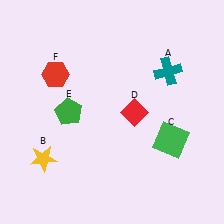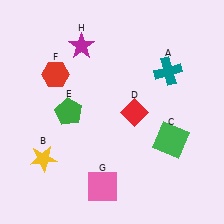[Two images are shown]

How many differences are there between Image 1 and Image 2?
There are 2 differences between the two images.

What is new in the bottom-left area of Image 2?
A pink square (G) was added in the bottom-left area of Image 2.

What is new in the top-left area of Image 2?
A magenta star (H) was added in the top-left area of Image 2.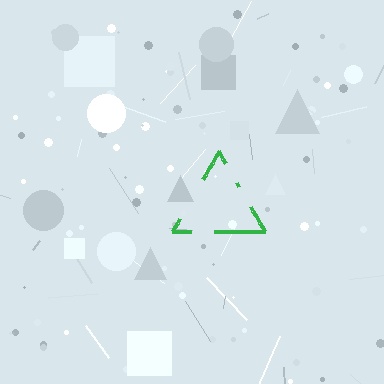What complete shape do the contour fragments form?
The contour fragments form a triangle.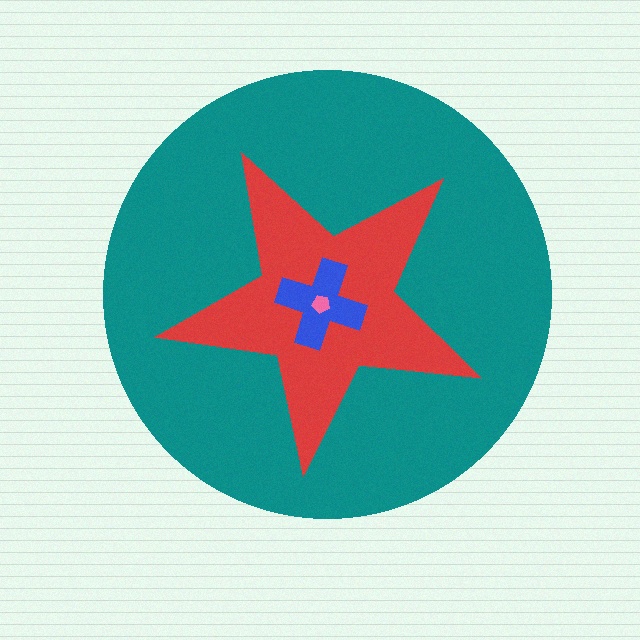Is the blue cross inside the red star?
Yes.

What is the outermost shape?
The teal circle.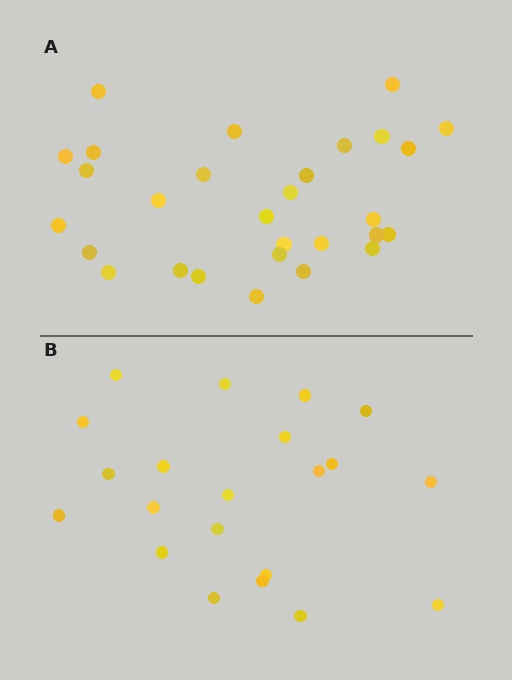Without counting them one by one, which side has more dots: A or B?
Region A (the top region) has more dots.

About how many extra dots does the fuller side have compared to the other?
Region A has roughly 8 or so more dots than region B.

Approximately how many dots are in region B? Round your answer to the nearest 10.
About 20 dots. (The exact count is 21, which rounds to 20.)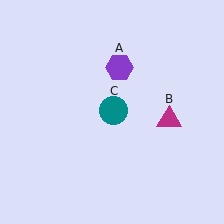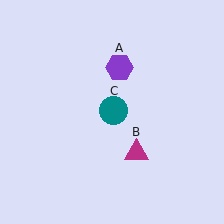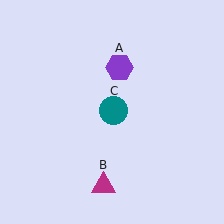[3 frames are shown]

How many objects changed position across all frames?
1 object changed position: magenta triangle (object B).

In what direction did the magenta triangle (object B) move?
The magenta triangle (object B) moved down and to the left.